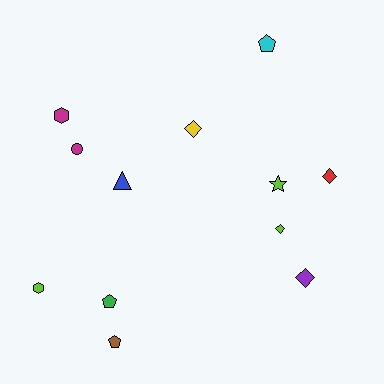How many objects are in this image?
There are 12 objects.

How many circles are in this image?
There is 1 circle.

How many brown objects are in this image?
There is 1 brown object.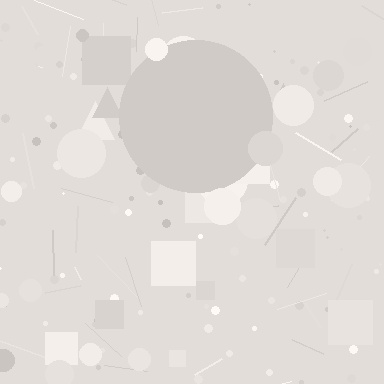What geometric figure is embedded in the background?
A circle is embedded in the background.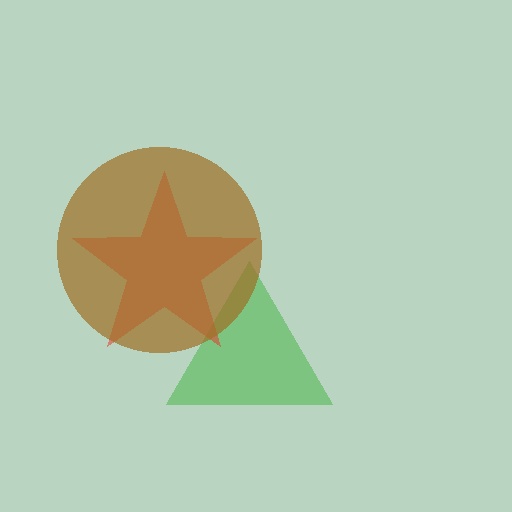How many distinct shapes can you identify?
There are 3 distinct shapes: a green triangle, a red star, a brown circle.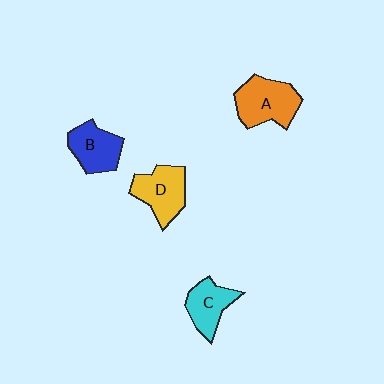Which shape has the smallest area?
Shape C (cyan).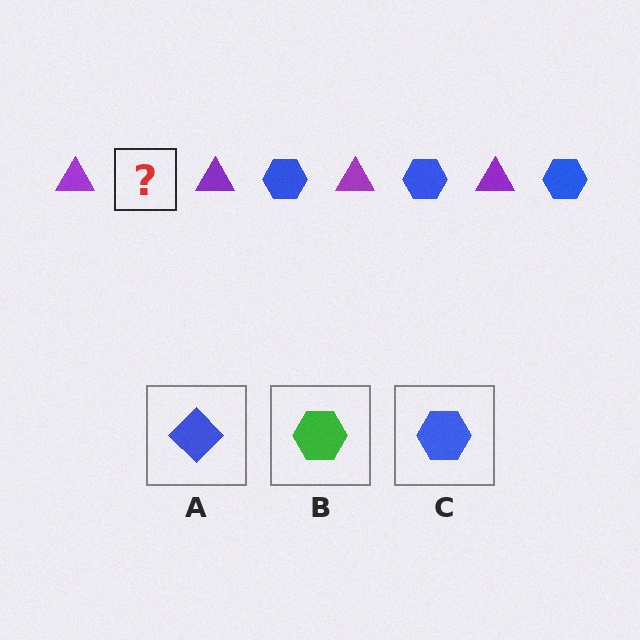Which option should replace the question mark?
Option C.